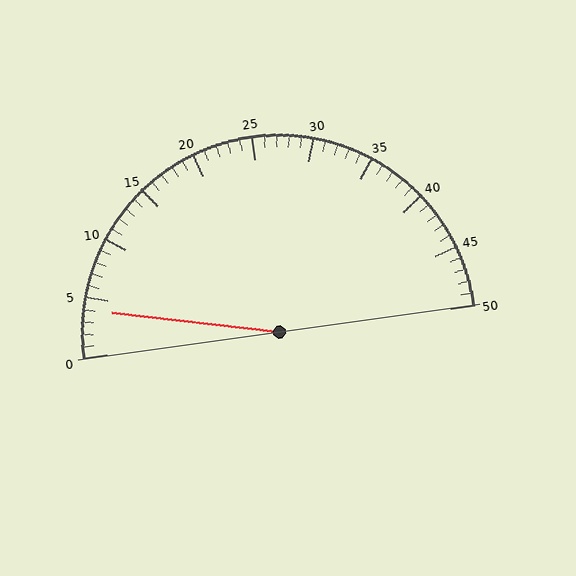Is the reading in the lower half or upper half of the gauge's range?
The reading is in the lower half of the range (0 to 50).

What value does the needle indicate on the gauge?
The needle indicates approximately 4.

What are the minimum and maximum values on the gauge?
The gauge ranges from 0 to 50.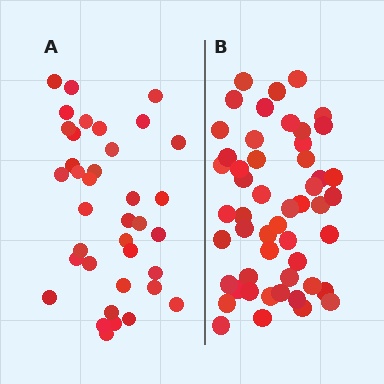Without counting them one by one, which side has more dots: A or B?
Region B (the right region) has more dots.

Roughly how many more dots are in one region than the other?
Region B has approximately 15 more dots than region A.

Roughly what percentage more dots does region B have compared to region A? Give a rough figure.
About 40% more.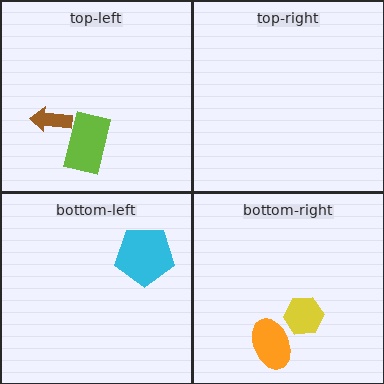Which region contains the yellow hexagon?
The bottom-right region.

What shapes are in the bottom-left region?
The cyan pentagon.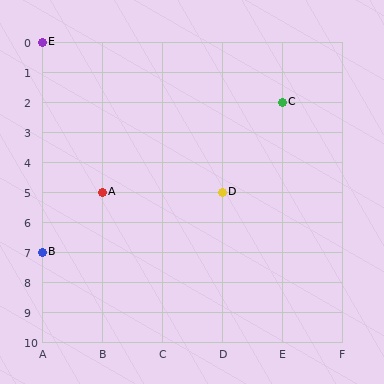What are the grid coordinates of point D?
Point D is at grid coordinates (D, 5).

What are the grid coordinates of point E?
Point E is at grid coordinates (A, 0).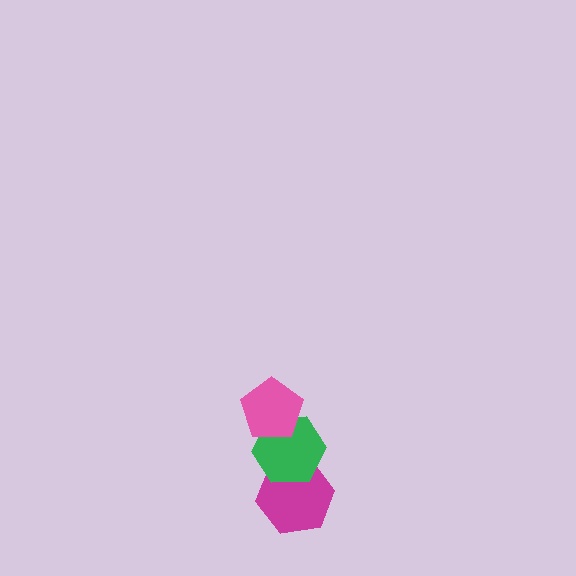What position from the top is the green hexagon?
The green hexagon is 2nd from the top.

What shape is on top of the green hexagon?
The pink pentagon is on top of the green hexagon.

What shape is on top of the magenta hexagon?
The green hexagon is on top of the magenta hexagon.